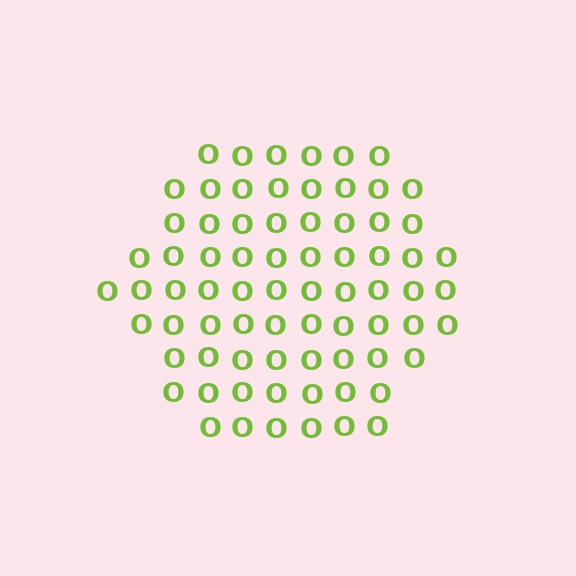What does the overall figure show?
The overall figure shows a hexagon.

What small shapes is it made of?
It is made of small letter O's.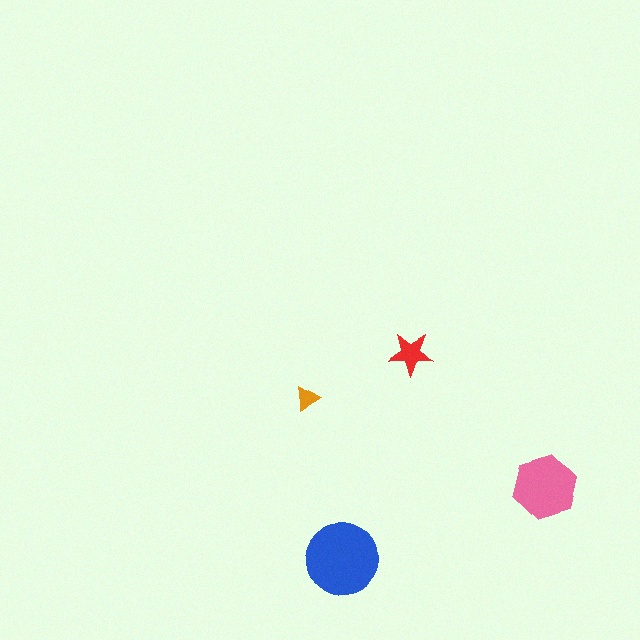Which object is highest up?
The red star is topmost.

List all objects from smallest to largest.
The orange triangle, the red star, the pink hexagon, the blue circle.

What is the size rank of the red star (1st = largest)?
3rd.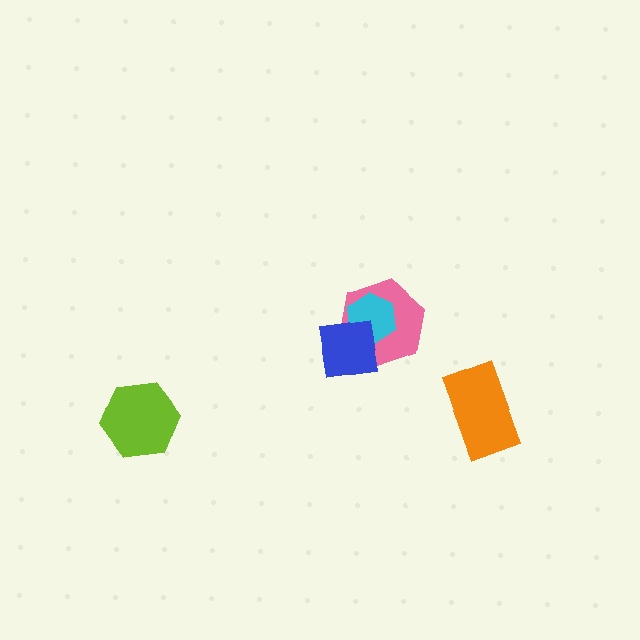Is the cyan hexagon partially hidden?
Yes, it is partially covered by another shape.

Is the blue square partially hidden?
No, no other shape covers it.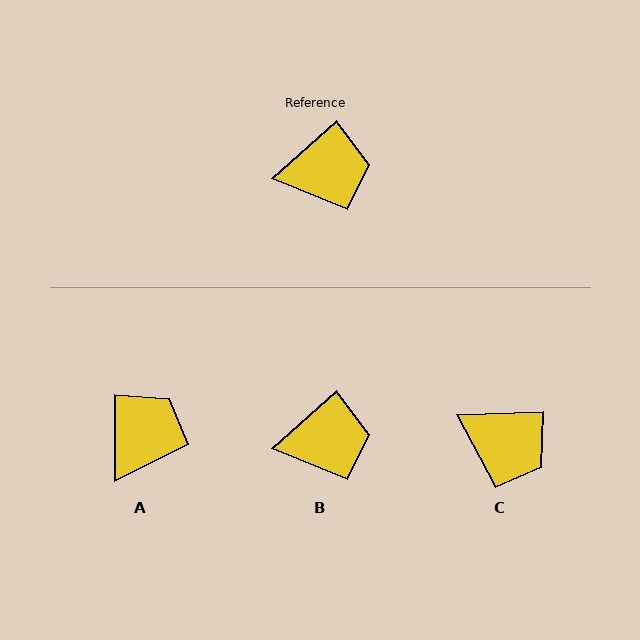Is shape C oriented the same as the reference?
No, it is off by about 39 degrees.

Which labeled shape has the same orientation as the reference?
B.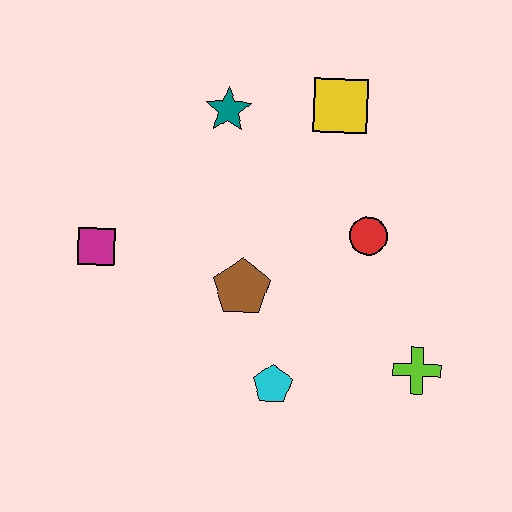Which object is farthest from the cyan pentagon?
The yellow square is farthest from the cyan pentagon.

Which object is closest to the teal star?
The yellow square is closest to the teal star.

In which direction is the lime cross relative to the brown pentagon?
The lime cross is to the right of the brown pentagon.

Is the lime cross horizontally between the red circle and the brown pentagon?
No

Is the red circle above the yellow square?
No